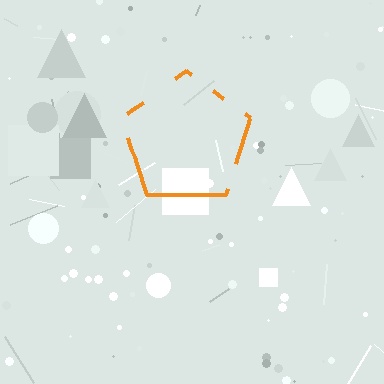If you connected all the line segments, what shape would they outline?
They would outline a pentagon.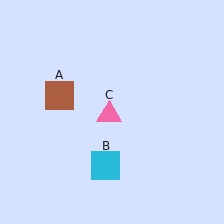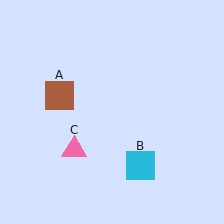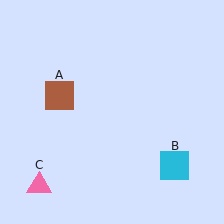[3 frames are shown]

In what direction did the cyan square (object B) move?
The cyan square (object B) moved right.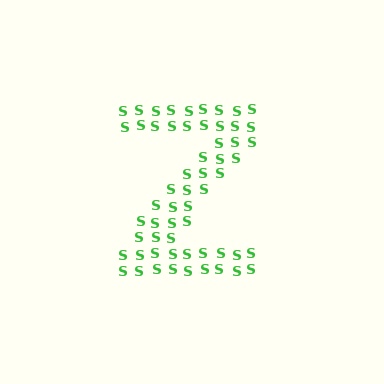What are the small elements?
The small elements are letter S's.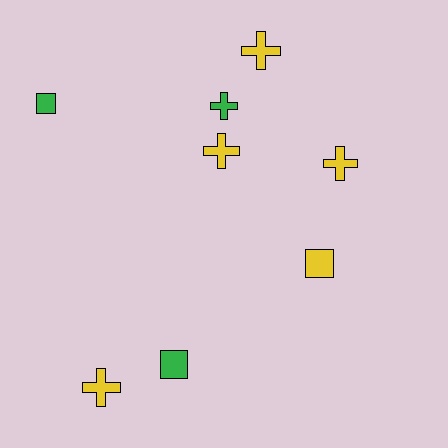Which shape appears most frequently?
Cross, with 5 objects.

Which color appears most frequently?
Yellow, with 5 objects.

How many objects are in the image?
There are 8 objects.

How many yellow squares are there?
There is 1 yellow square.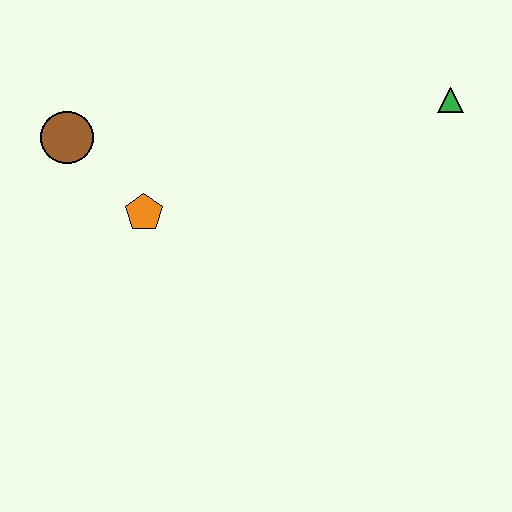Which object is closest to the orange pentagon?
The brown circle is closest to the orange pentagon.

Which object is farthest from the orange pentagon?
The green triangle is farthest from the orange pentagon.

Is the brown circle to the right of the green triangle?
No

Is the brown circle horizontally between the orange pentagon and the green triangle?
No